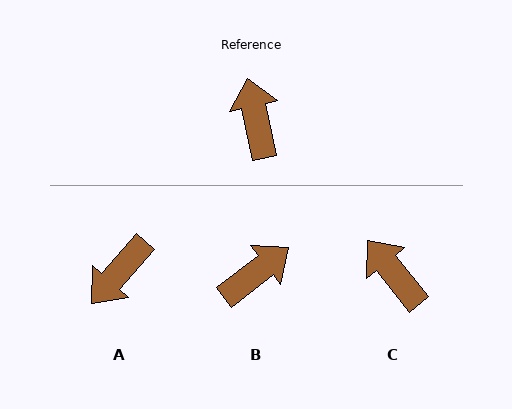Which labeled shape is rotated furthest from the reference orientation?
A, about 126 degrees away.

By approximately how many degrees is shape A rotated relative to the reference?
Approximately 126 degrees counter-clockwise.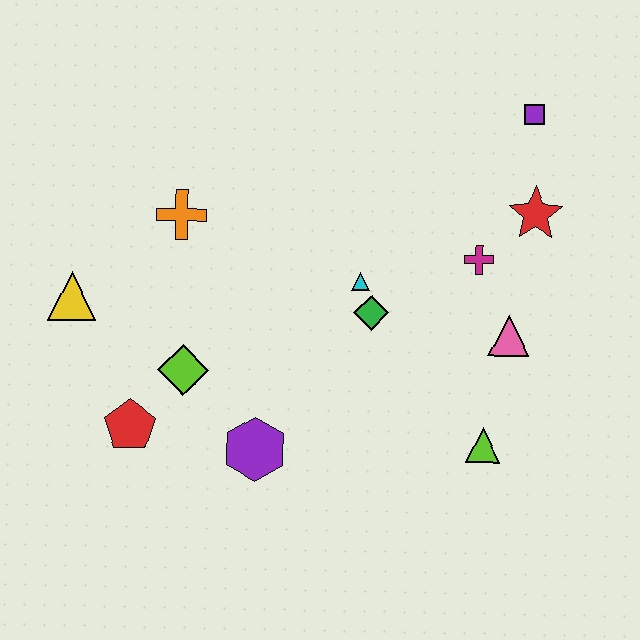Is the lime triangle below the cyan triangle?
Yes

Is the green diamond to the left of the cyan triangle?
No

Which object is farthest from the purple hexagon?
The purple square is farthest from the purple hexagon.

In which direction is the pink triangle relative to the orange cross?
The pink triangle is to the right of the orange cross.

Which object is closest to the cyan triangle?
The green diamond is closest to the cyan triangle.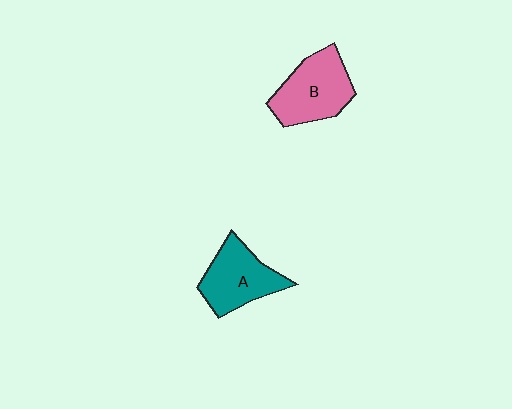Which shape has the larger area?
Shape B (pink).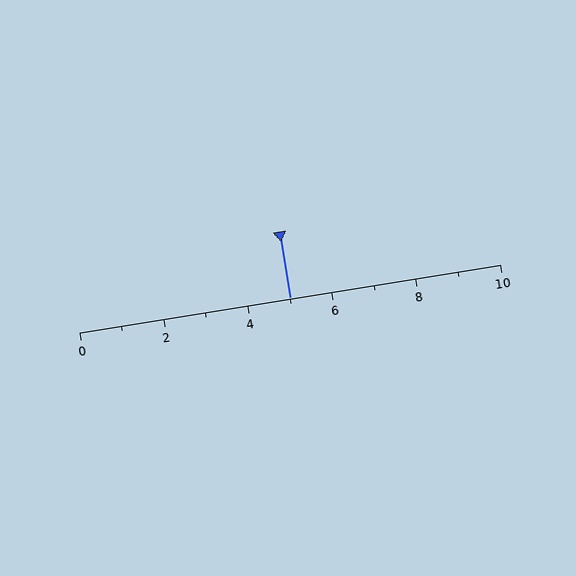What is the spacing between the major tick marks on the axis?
The major ticks are spaced 2 apart.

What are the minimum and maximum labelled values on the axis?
The axis runs from 0 to 10.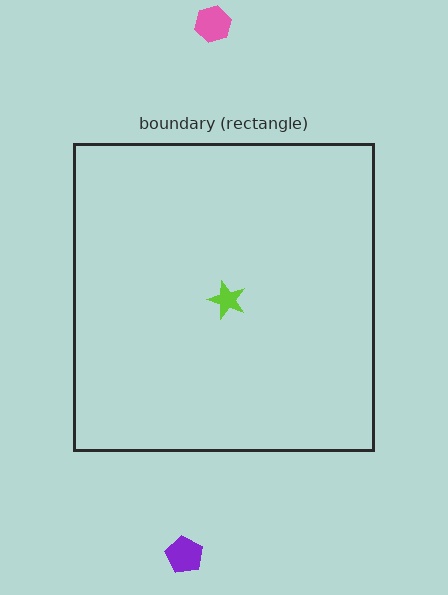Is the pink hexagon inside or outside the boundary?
Outside.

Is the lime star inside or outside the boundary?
Inside.